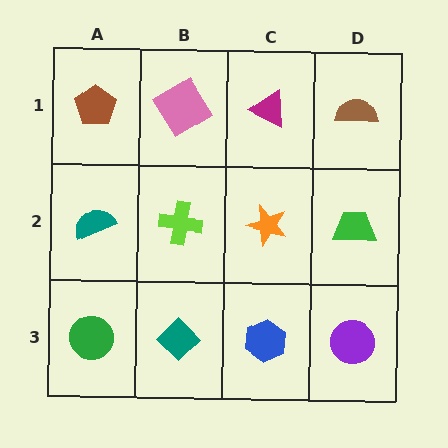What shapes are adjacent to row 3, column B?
A lime cross (row 2, column B), a green circle (row 3, column A), a blue hexagon (row 3, column C).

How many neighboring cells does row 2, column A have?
3.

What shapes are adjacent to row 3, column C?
An orange star (row 2, column C), a teal diamond (row 3, column B), a purple circle (row 3, column D).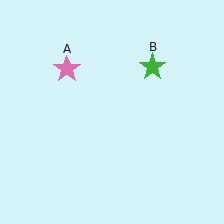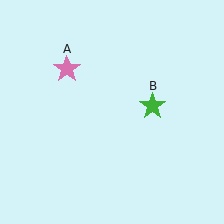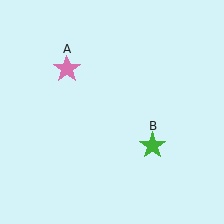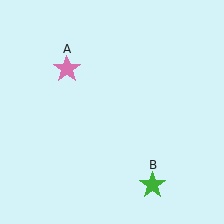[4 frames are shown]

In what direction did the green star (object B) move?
The green star (object B) moved down.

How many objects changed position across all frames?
1 object changed position: green star (object B).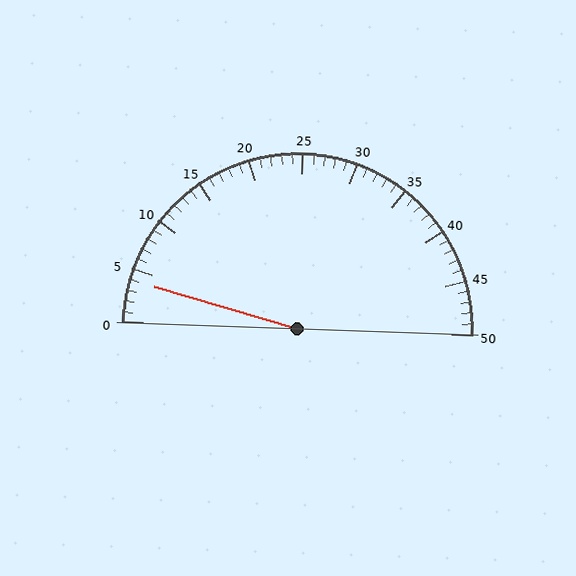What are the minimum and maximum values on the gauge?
The gauge ranges from 0 to 50.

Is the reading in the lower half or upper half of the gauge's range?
The reading is in the lower half of the range (0 to 50).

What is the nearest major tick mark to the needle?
The nearest major tick mark is 5.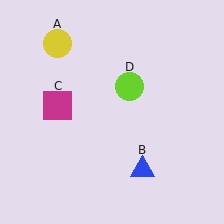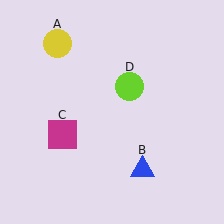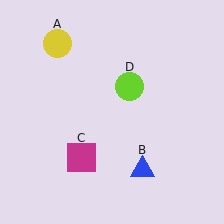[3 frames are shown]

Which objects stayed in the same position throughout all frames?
Yellow circle (object A) and blue triangle (object B) and lime circle (object D) remained stationary.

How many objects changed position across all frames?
1 object changed position: magenta square (object C).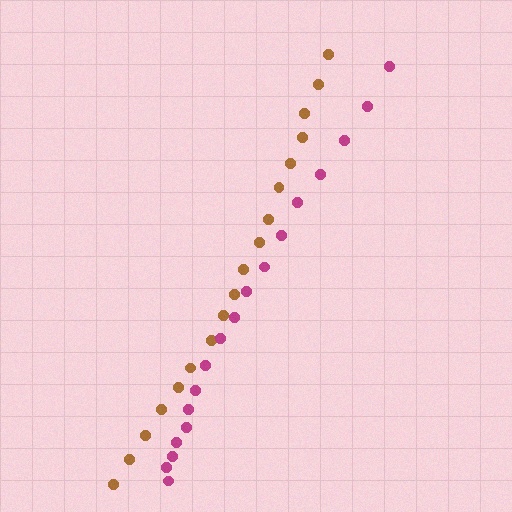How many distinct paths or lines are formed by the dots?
There are 2 distinct paths.